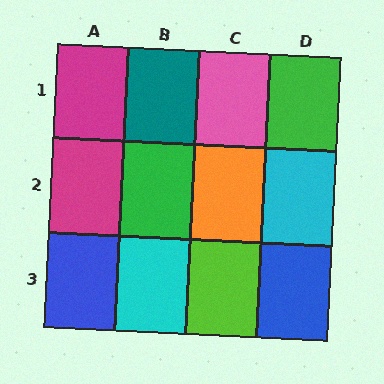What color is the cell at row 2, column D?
Cyan.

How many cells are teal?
1 cell is teal.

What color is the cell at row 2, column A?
Magenta.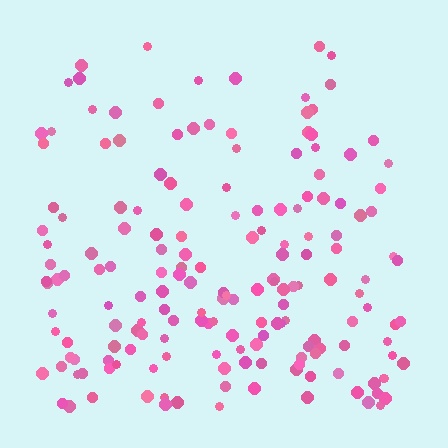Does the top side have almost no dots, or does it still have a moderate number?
Still a moderate number, just noticeably fewer than the bottom.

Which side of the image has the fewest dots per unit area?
The top.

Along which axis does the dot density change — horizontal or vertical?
Vertical.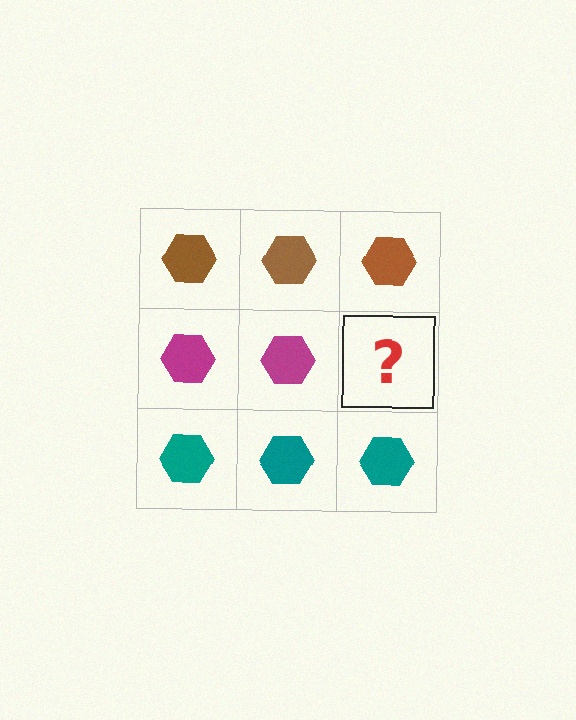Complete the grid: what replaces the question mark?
The question mark should be replaced with a magenta hexagon.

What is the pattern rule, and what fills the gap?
The rule is that each row has a consistent color. The gap should be filled with a magenta hexagon.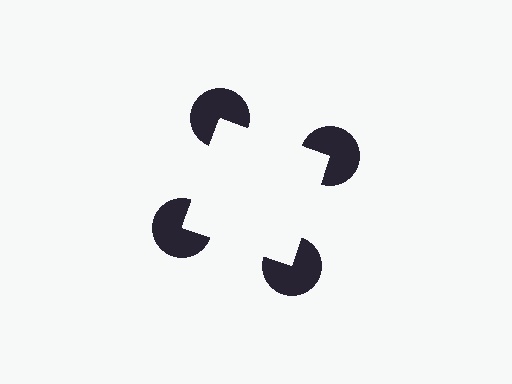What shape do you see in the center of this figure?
An illusory square — its edges are inferred from the aligned wedge cuts in the pac-man discs, not physically drawn.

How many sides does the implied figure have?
4 sides.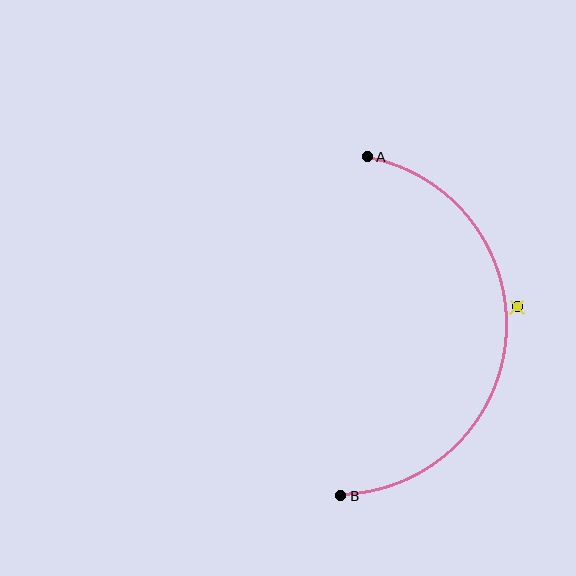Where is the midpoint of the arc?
The arc midpoint is the point on the curve farthest from the straight line joining A and B. It sits to the right of that line.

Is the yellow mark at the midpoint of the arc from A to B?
No — the yellow mark does not lie on the arc at all. It sits slightly outside the curve.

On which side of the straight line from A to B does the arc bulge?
The arc bulges to the right of the straight line connecting A and B.